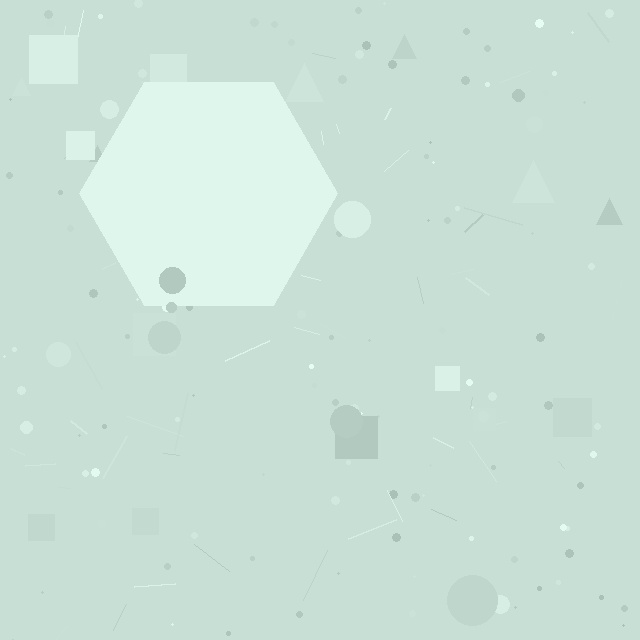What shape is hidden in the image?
A hexagon is hidden in the image.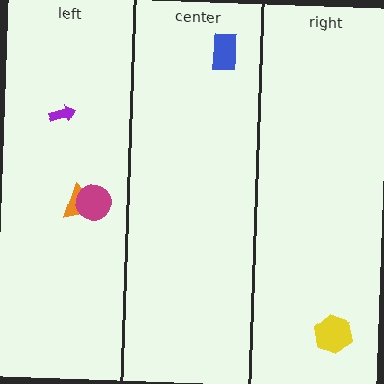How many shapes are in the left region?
3.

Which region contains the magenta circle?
The left region.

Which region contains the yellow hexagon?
The right region.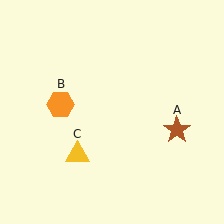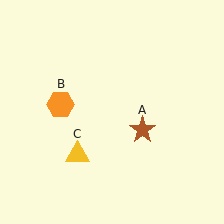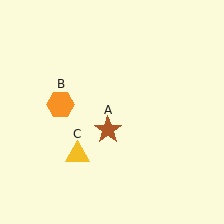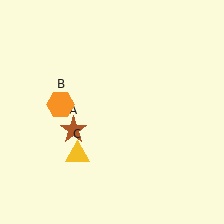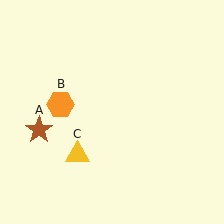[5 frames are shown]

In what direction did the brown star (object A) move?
The brown star (object A) moved left.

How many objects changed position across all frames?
1 object changed position: brown star (object A).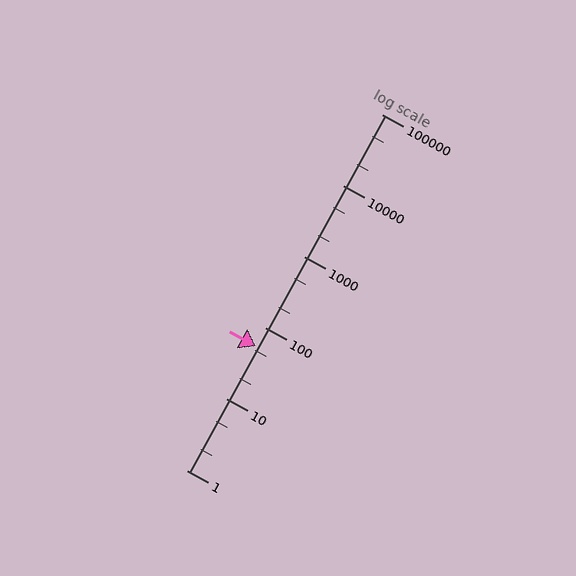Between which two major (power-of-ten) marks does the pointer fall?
The pointer is between 10 and 100.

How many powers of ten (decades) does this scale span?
The scale spans 5 decades, from 1 to 100000.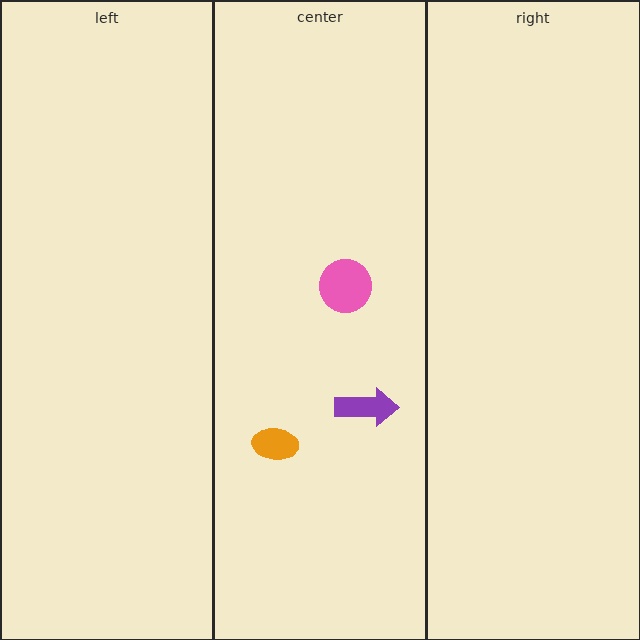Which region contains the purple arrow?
The center region.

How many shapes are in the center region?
3.